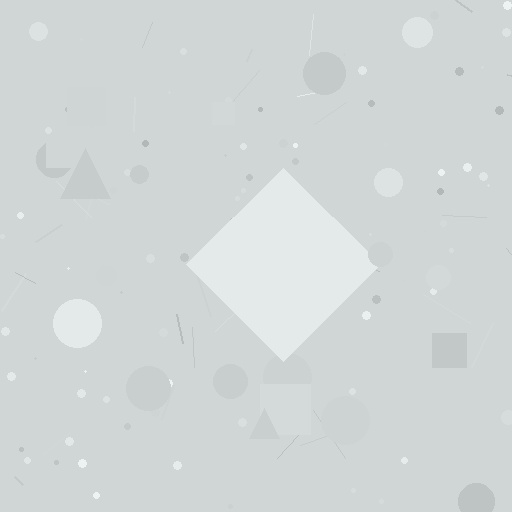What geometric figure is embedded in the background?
A diamond is embedded in the background.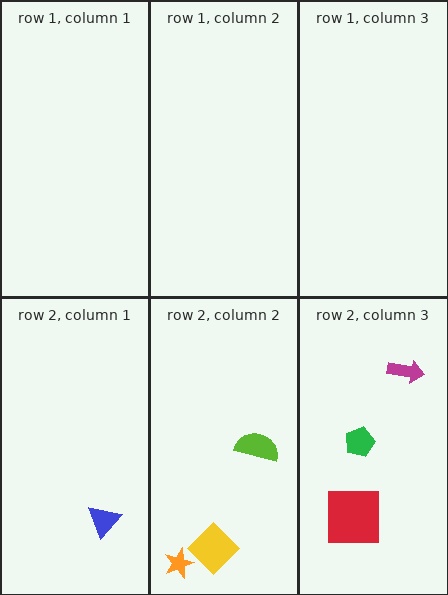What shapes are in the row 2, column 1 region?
The blue triangle.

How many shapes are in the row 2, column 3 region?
3.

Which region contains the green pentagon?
The row 2, column 3 region.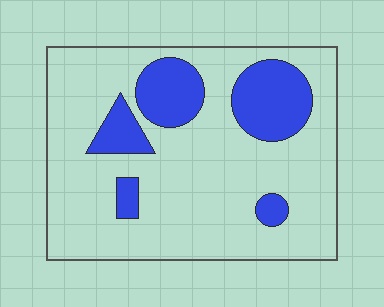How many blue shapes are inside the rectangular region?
5.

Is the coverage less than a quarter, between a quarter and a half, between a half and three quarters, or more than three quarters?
Less than a quarter.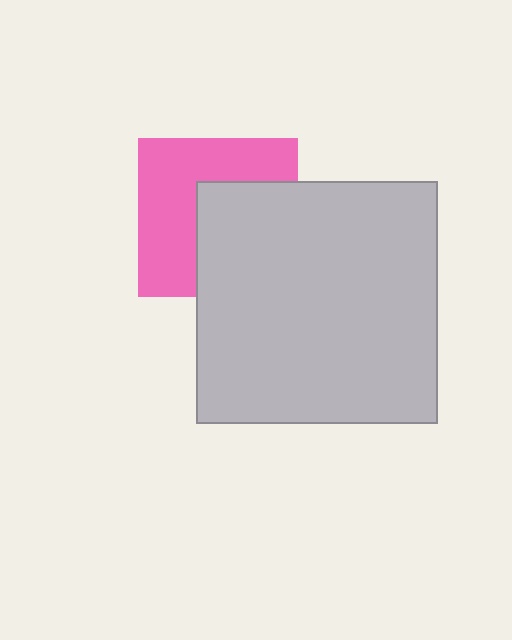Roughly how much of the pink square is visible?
About half of it is visible (roughly 54%).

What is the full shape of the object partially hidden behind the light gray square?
The partially hidden object is a pink square.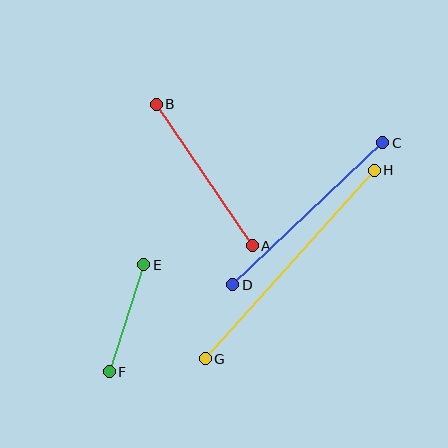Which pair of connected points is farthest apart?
Points G and H are farthest apart.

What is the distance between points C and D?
The distance is approximately 207 pixels.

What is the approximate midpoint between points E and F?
The midpoint is at approximately (127, 318) pixels.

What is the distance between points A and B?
The distance is approximately 171 pixels.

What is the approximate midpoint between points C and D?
The midpoint is at approximately (308, 214) pixels.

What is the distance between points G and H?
The distance is approximately 253 pixels.